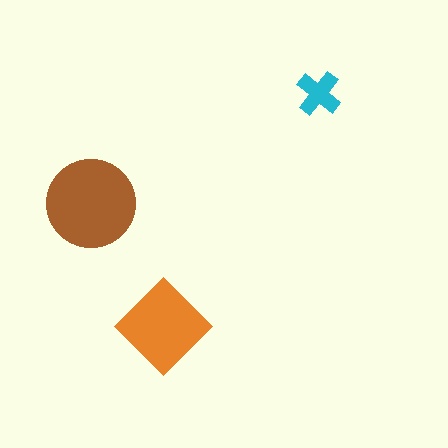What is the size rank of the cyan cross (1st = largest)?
3rd.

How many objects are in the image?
There are 3 objects in the image.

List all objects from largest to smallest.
The brown circle, the orange diamond, the cyan cross.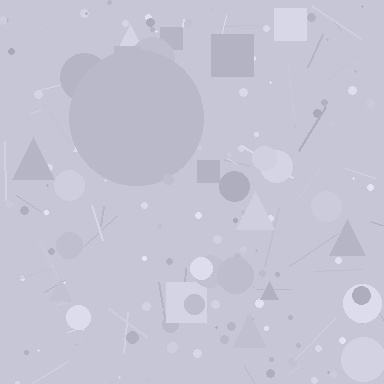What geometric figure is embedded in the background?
A circle is embedded in the background.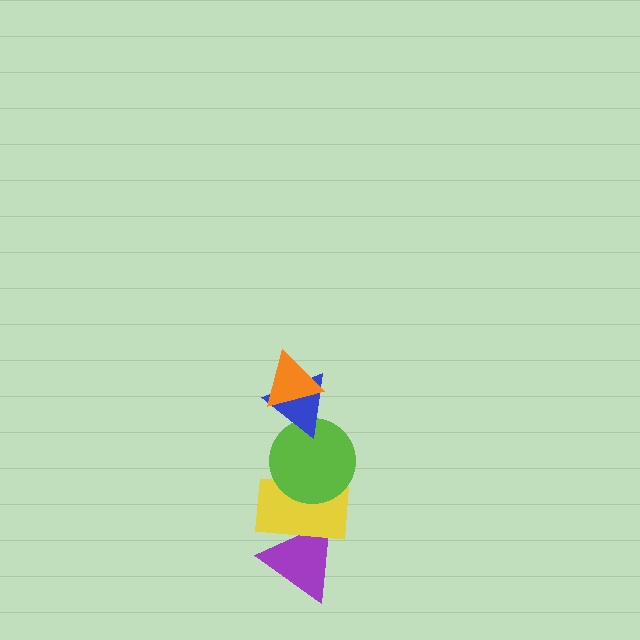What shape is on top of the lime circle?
The blue triangle is on top of the lime circle.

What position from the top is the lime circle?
The lime circle is 3rd from the top.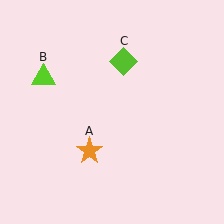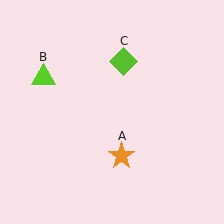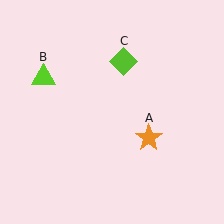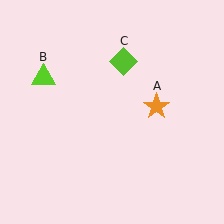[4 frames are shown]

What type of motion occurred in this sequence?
The orange star (object A) rotated counterclockwise around the center of the scene.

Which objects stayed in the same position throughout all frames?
Lime triangle (object B) and lime diamond (object C) remained stationary.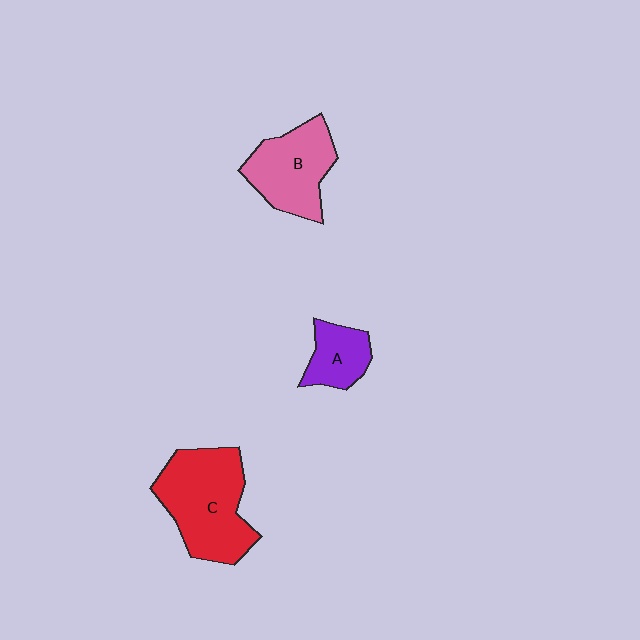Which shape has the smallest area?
Shape A (purple).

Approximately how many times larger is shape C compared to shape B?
Approximately 1.4 times.